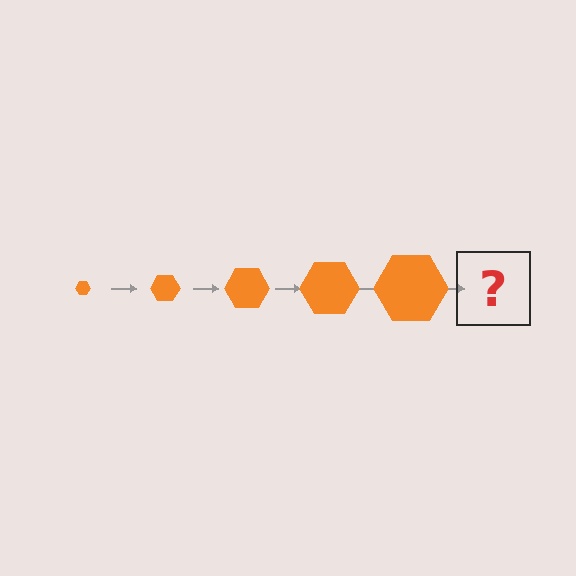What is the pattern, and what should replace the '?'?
The pattern is that the hexagon gets progressively larger each step. The '?' should be an orange hexagon, larger than the previous one.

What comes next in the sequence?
The next element should be an orange hexagon, larger than the previous one.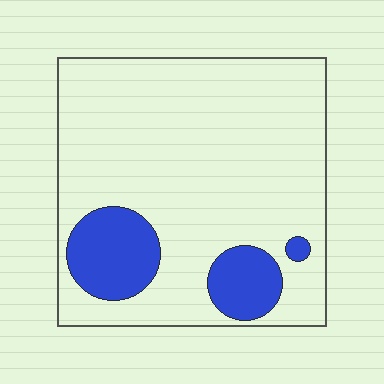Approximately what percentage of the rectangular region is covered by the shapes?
Approximately 15%.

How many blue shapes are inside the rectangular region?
3.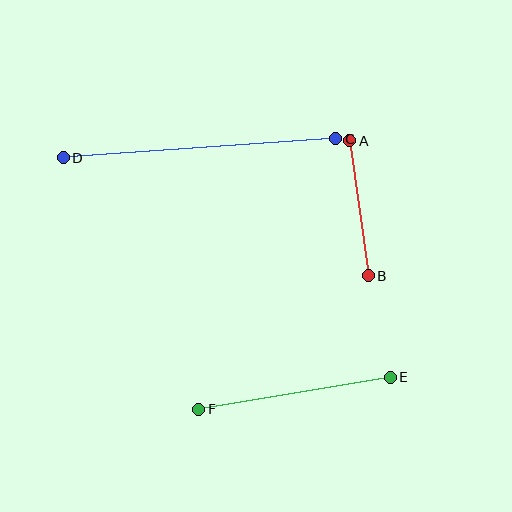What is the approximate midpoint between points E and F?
The midpoint is at approximately (294, 393) pixels.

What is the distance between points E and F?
The distance is approximately 194 pixels.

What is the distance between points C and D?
The distance is approximately 273 pixels.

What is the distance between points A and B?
The distance is approximately 136 pixels.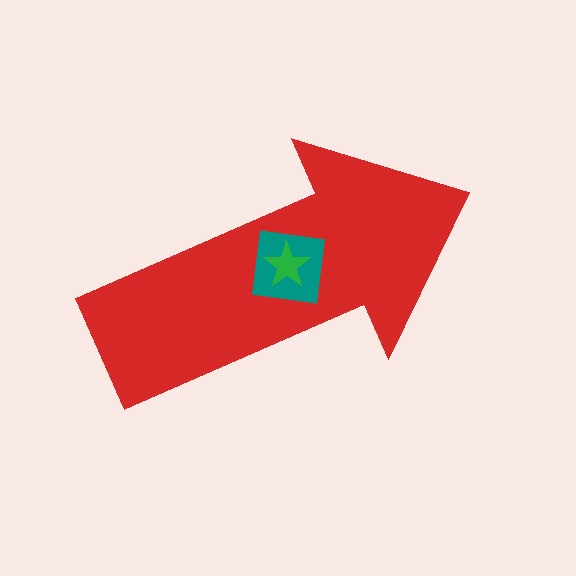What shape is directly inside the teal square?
The green star.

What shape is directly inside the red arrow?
The teal square.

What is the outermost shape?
The red arrow.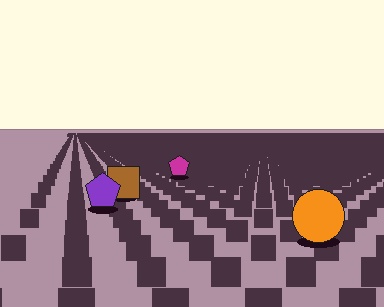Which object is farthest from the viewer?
The magenta pentagon is farthest from the viewer. It appears smaller and the ground texture around it is denser.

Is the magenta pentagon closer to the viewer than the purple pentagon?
No. The purple pentagon is closer — you can tell from the texture gradient: the ground texture is coarser near it.